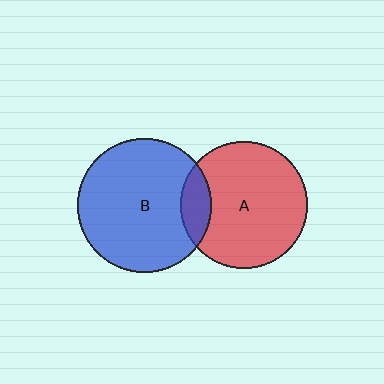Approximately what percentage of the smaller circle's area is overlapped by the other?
Approximately 15%.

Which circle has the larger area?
Circle B (blue).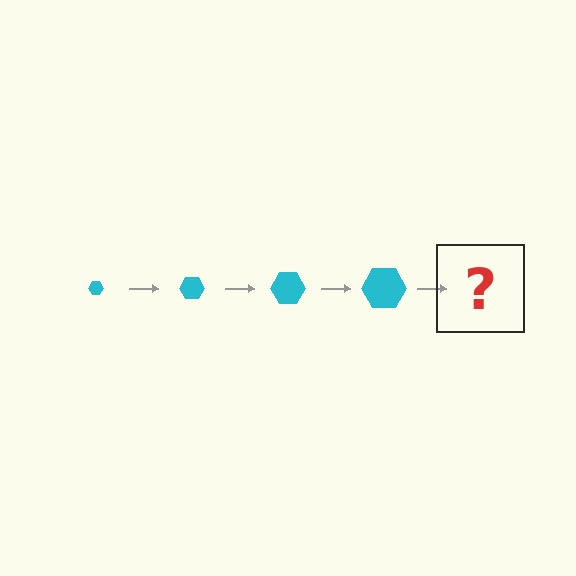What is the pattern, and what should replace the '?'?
The pattern is that the hexagon gets progressively larger each step. The '?' should be a cyan hexagon, larger than the previous one.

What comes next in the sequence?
The next element should be a cyan hexagon, larger than the previous one.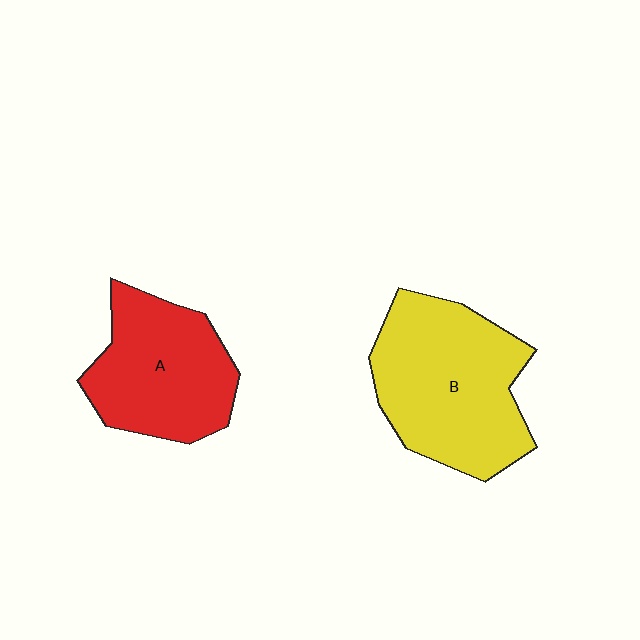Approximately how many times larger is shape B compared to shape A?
Approximately 1.3 times.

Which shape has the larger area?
Shape B (yellow).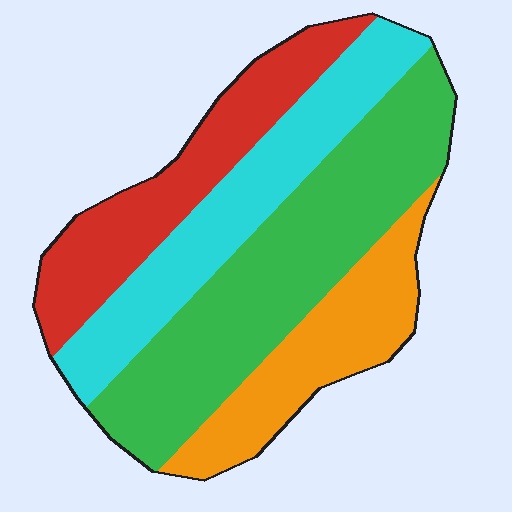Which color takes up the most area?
Green, at roughly 35%.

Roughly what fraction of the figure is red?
Red covers roughly 20% of the figure.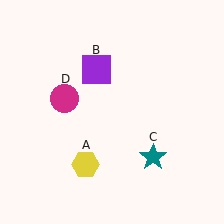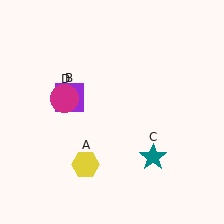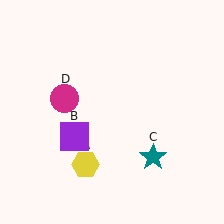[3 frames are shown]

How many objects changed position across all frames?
1 object changed position: purple square (object B).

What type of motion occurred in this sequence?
The purple square (object B) rotated counterclockwise around the center of the scene.